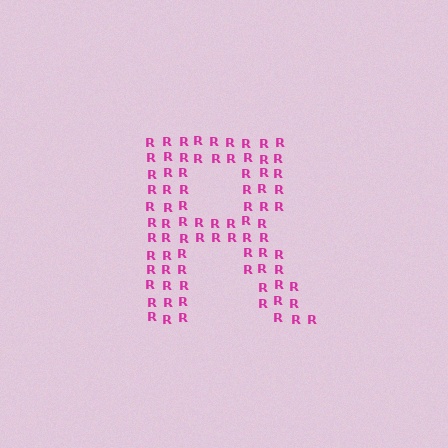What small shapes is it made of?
It is made of small letter R's.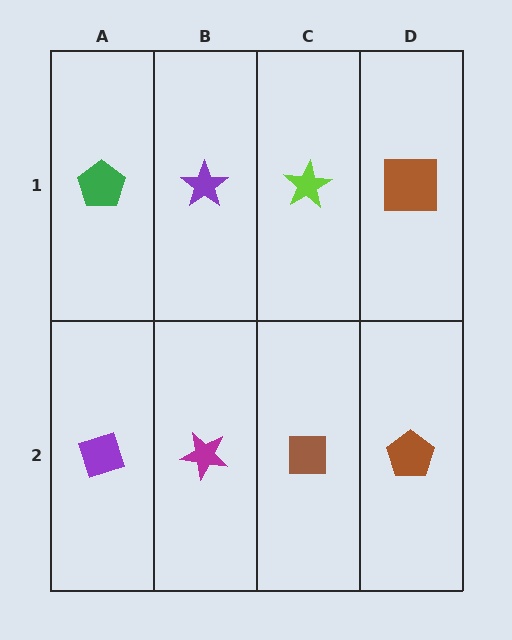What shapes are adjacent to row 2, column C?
A lime star (row 1, column C), a magenta star (row 2, column B), a brown pentagon (row 2, column D).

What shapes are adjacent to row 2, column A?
A green pentagon (row 1, column A), a magenta star (row 2, column B).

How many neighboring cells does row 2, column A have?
2.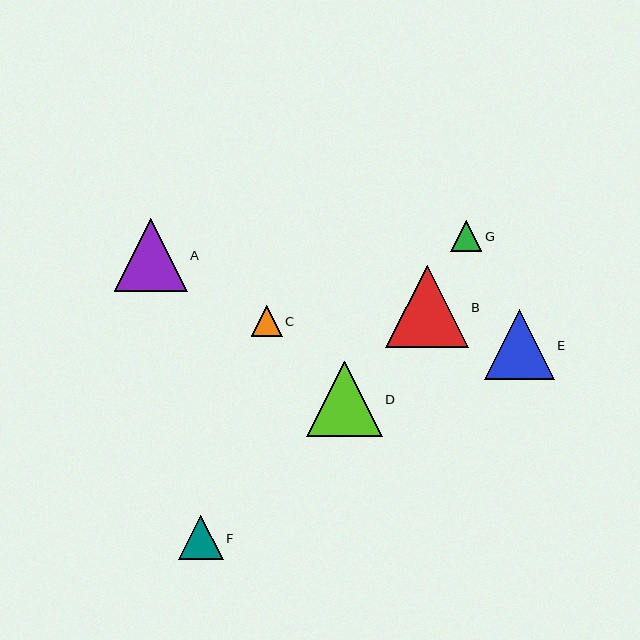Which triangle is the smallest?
Triangle C is the smallest with a size of approximately 31 pixels.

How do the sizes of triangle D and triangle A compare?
Triangle D and triangle A are approximately the same size.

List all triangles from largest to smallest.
From largest to smallest: B, D, A, E, F, G, C.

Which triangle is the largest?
Triangle B is the largest with a size of approximately 82 pixels.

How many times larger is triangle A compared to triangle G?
Triangle A is approximately 2.3 times the size of triangle G.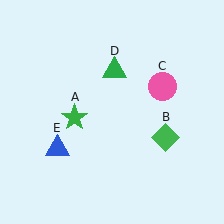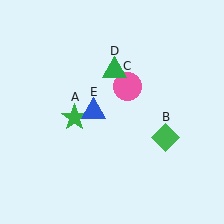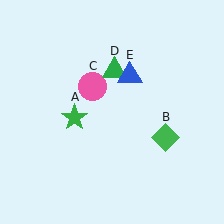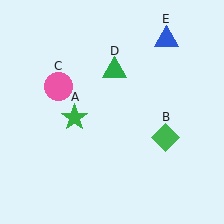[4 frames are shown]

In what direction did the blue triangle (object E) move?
The blue triangle (object E) moved up and to the right.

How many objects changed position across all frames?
2 objects changed position: pink circle (object C), blue triangle (object E).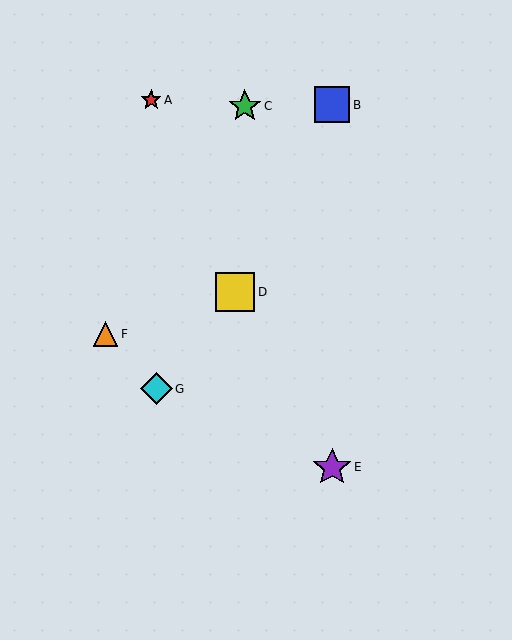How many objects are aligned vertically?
2 objects (B, E) are aligned vertically.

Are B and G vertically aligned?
No, B is at x≈332 and G is at x≈156.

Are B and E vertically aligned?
Yes, both are at x≈332.